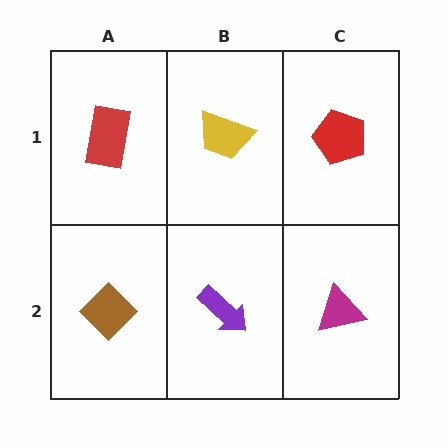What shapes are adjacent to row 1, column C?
A magenta triangle (row 2, column C), a yellow trapezoid (row 1, column B).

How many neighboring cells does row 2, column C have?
2.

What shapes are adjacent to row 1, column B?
A purple arrow (row 2, column B), a red rectangle (row 1, column A), a red pentagon (row 1, column C).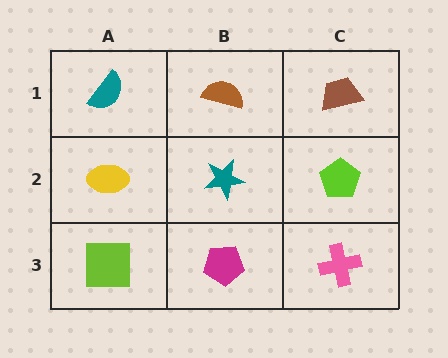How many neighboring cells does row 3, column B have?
3.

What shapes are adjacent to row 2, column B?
A brown semicircle (row 1, column B), a magenta pentagon (row 3, column B), a yellow ellipse (row 2, column A), a lime pentagon (row 2, column C).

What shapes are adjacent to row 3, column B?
A teal star (row 2, column B), a lime square (row 3, column A), a pink cross (row 3, column C).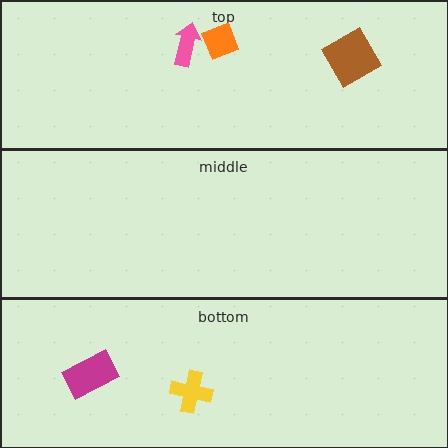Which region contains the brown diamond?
The top region.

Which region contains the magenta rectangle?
The bottom region.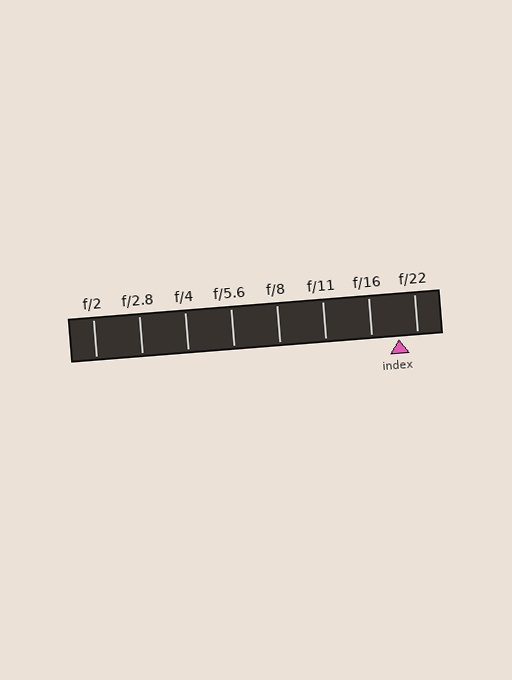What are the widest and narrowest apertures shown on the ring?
The widest aperture shown is f/2 and the narrowest is f/22.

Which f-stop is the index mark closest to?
The index mark is closest to f/22.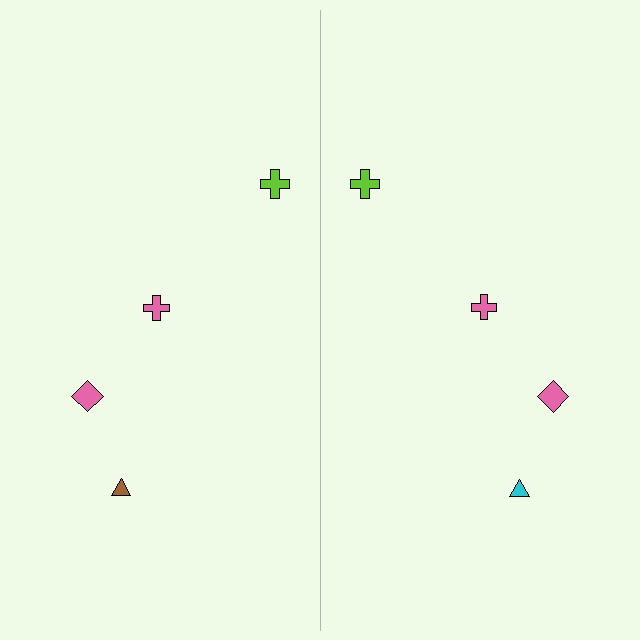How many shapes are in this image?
There are 8 shapes in this image.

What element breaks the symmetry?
The cyan triangle on the right side breaks the symmetry — its mirror counterpart is brown.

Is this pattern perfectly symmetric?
No, the pattern is not perfectly symmetric. The cyan triangle on the right side breaks the symmetry — its mirror counterpart is brown.